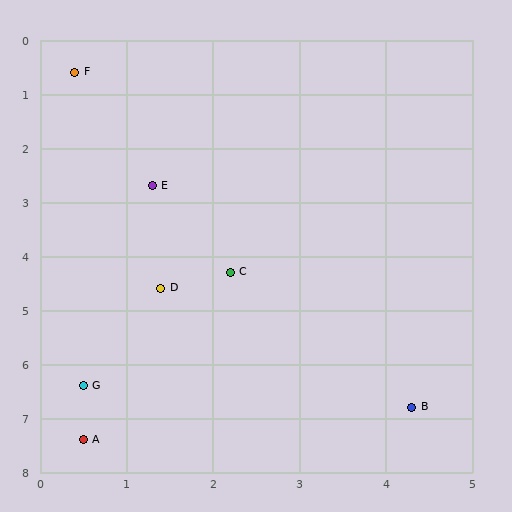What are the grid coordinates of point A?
Point A is at approximately (0.5, 7.4).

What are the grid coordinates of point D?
Point D is at approximately (1.4, 4.6).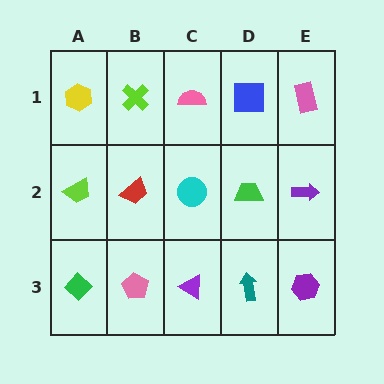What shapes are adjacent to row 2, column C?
A pink semicircle (row 1, column C), a purple triangle (row 3, column C), a red trapezoid (row 2, column B), a green trapezoid (row 2, column D).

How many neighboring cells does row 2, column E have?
3.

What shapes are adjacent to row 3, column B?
A red trapezoid (row 2, column B), a green diamond (row 3, column A), a purple triangle (row 3, column C).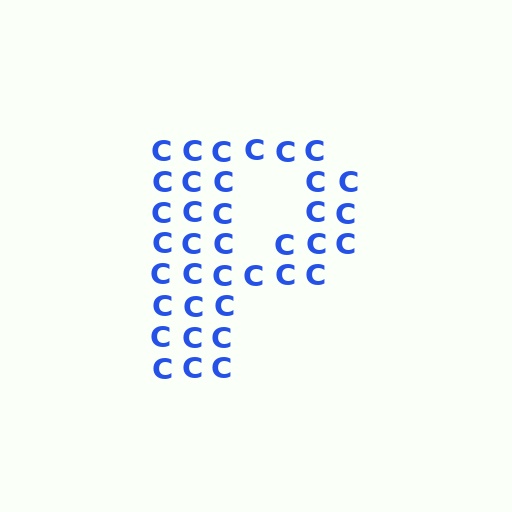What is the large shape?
The large shape is the letter P.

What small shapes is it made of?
It is made of small letter C's.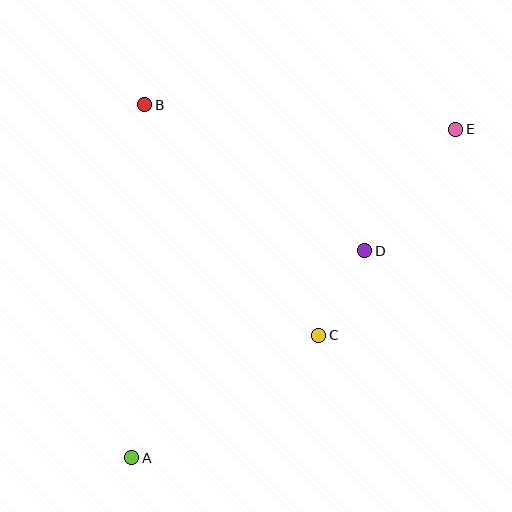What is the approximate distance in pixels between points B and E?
The distance between B and E is approximately 312 pixels.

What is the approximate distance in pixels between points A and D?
The distance between A and D is approximately 312 pixels.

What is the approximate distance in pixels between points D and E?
The distance between D and E is approximately 152 pixels.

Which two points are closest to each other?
Points C and D are closest to each other.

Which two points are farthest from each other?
Points A and E are farthest from each other.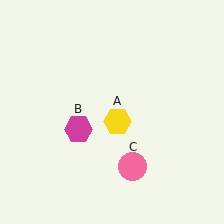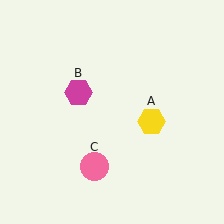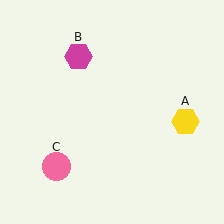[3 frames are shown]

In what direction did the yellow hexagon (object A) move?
The yellow hexagon (object A) moved right.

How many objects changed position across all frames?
3 objects changed position: yellow hexagon (object A), magenta hexagon (object B), pink circle (object C).